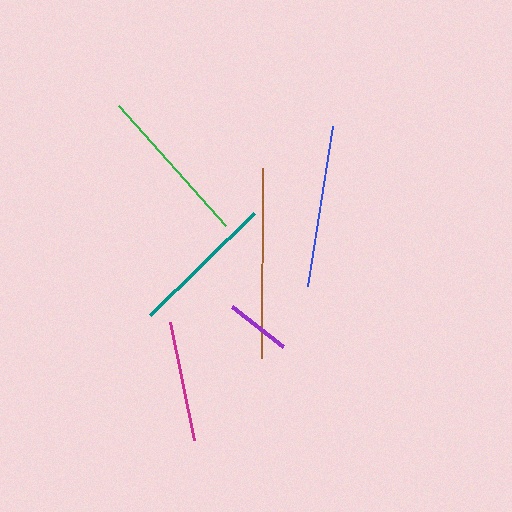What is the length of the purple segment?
The purple segment is approximately 65 pixels long.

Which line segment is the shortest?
The purple line is the shortest at approximately 65 pixels.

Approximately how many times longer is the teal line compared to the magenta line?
The teal line is approximately 1.2 times the length of the magenta line.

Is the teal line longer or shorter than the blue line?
The blue line is longer than the teal line.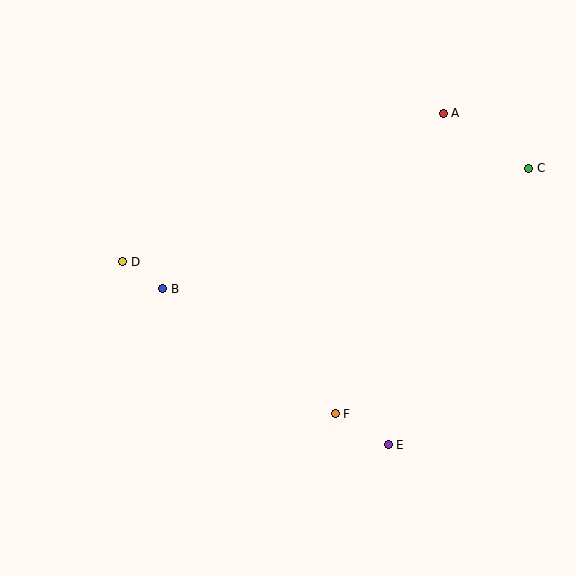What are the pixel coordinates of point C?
Point C is at (529, 168).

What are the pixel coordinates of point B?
Point B is at (163, 289).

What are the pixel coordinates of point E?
Point E is at (388, 445).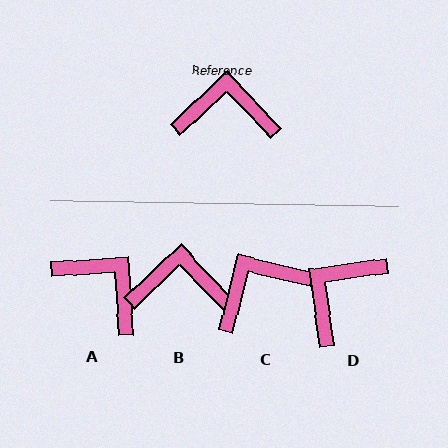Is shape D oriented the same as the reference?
No, it is off by about 54 degrees.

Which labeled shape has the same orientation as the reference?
B.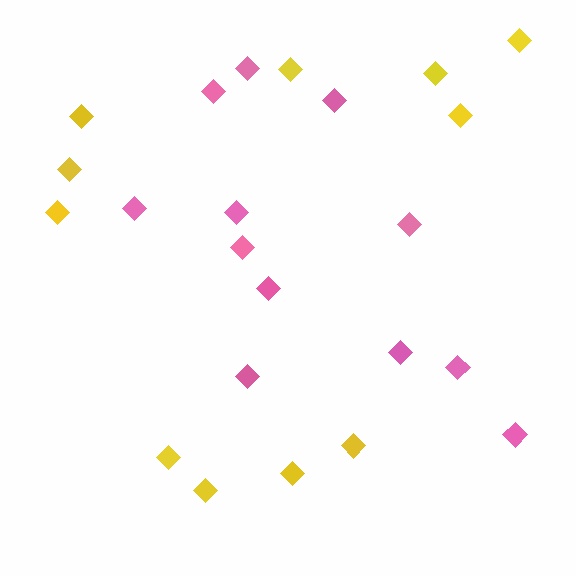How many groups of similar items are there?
There are 2 groups: one group of yellow diamonds (11) and one group of pink diamonds (12).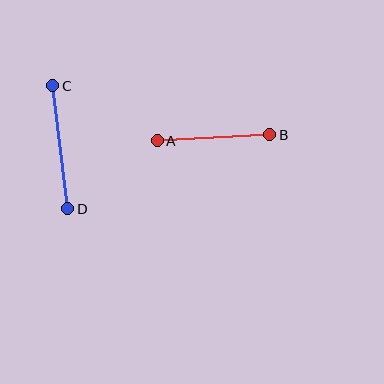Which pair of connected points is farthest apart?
Points C and D are farthest apart.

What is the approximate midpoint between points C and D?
The midpoint is at approximately (60, 147) pixels.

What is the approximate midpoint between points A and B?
The midpoint is at approximately (214, 138) pixels.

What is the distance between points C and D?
The distance is approximately 124 pixels.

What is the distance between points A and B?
The distance is approximately 113 pixels.